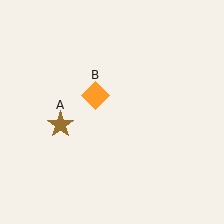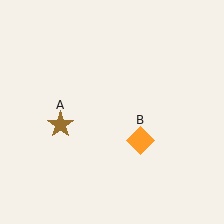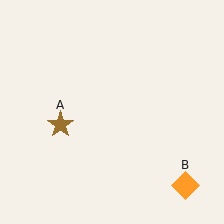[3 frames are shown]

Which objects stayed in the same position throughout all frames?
Brown star (object A) remained stationary.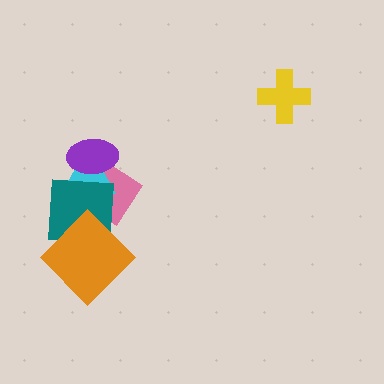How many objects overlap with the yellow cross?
0 objects overlap with the yellow cross.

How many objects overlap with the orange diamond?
2 objects overlap with the orange diamond.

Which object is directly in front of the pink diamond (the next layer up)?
The cyan triangle is directly in front of the pink diamond.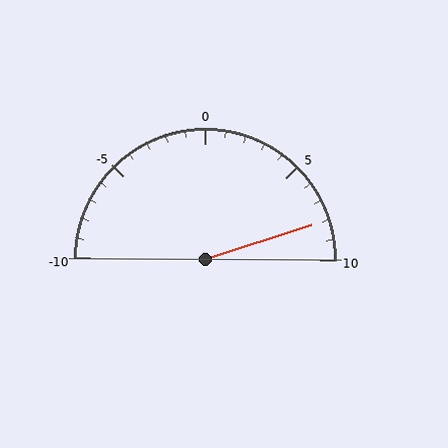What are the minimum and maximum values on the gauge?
The gauge ranges from -10 to 10.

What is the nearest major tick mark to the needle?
The nearest major tick mark is 10.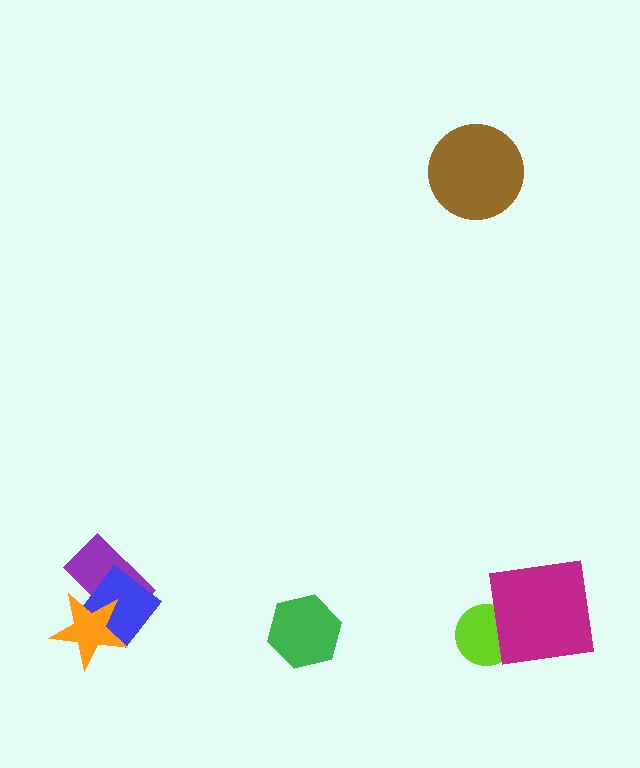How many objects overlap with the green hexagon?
0 objects overlap with the green hexagon.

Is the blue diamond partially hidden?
Yes, it is partially covered by another shape.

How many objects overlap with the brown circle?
0 objects overlap with the brown circle.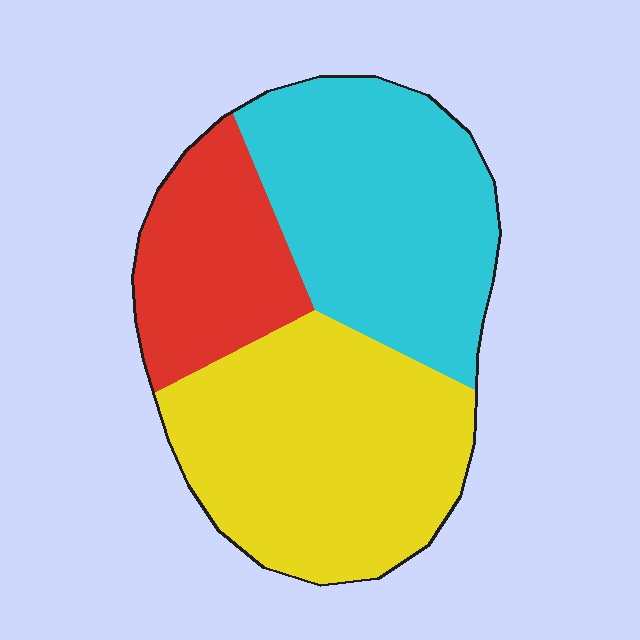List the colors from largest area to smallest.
From largest to smallest: yellow, cyan, red.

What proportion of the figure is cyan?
Cyan takes up about three eighths (3/8) of the figure.